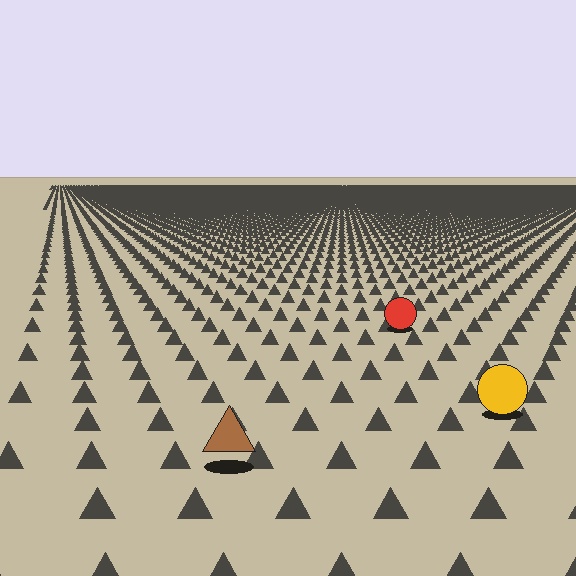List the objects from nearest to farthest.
From nearest to farthest: the brown triangle, the yellow circle, the red circle.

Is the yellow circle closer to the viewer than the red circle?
Yes. The yellow circle is closer — you can tell from the texture gradient: the ground texture is coarser near it.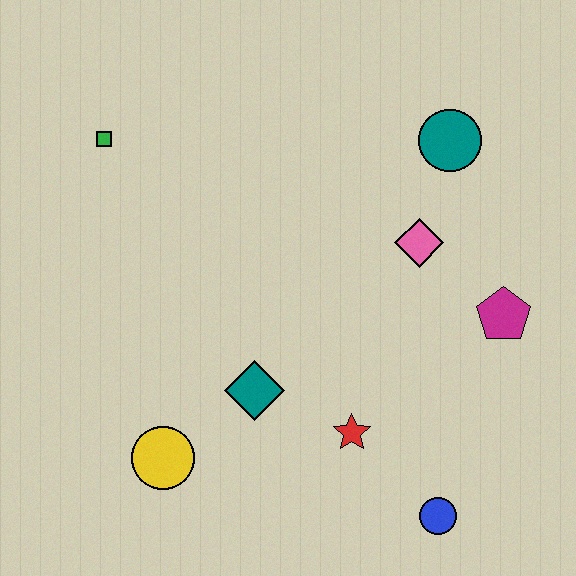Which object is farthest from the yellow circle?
The teal circle is farthest from the yellow circle.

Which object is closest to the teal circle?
The pink diamond is closest to the teal circle.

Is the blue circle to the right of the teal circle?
No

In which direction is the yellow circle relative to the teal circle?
The yellow circle is below the teal circle.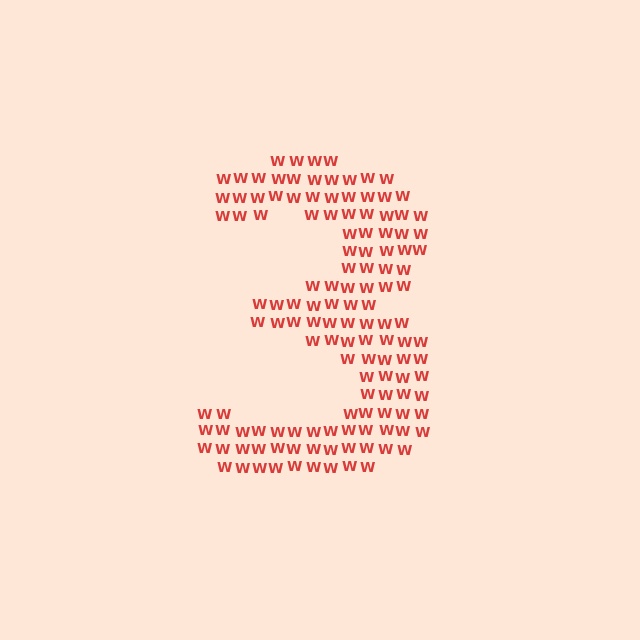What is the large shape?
The large shape is the digit 3.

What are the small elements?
The small elements are letter W's.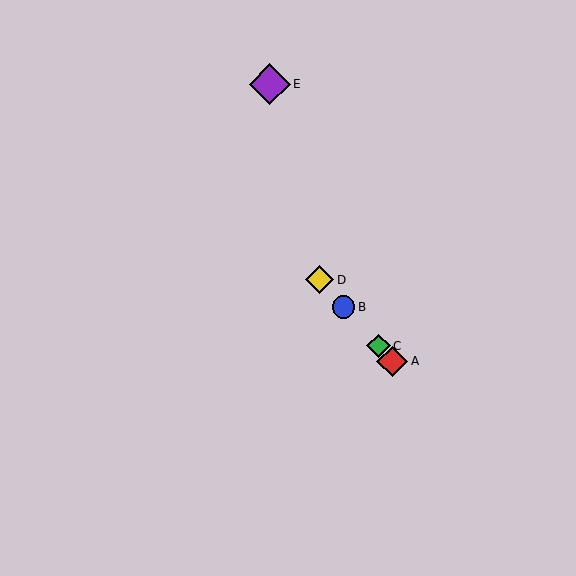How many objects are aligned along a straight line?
4 objects (A, B, C, D) are aligned along a straight line.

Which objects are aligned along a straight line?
Objects A, B, C, D are aligned along a straight line.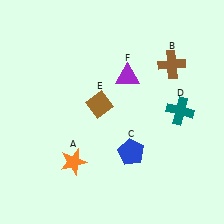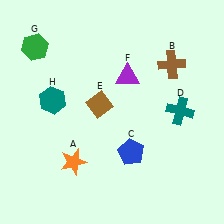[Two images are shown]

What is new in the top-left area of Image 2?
A teal hexagon (H) was added in the top-left area of Image 2.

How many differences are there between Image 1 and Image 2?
There are 2 differences between the two images.